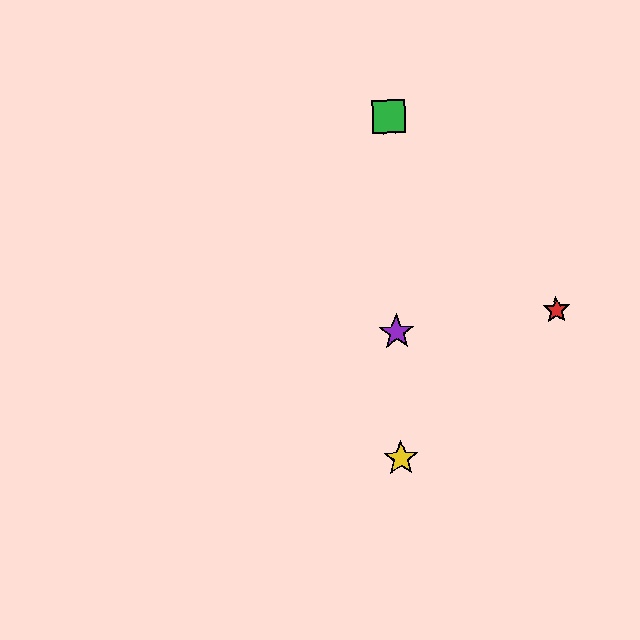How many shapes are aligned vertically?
4 shapes (the blue star, the green square, the yellow star, the purple star) are aligned vertically.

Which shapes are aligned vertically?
The blue star, the green square, the yellow star, the purple star are aligned vertically.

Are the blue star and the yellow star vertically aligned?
Yes, both are at x≈389.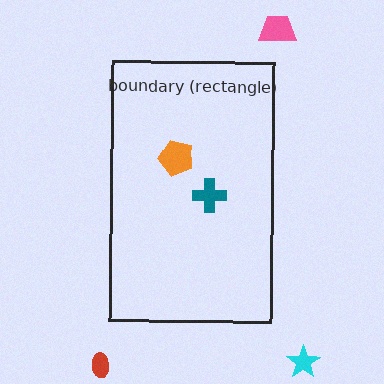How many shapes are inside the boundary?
2 inside, 3 outside.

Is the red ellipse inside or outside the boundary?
Outside.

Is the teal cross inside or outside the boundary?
Inside.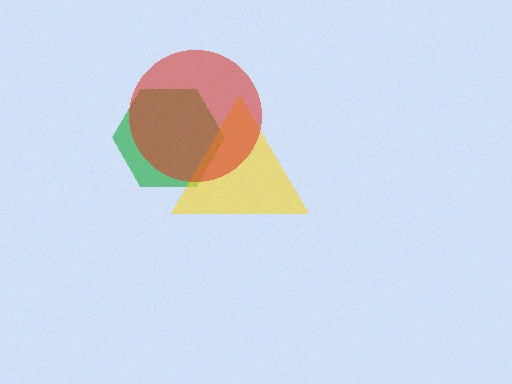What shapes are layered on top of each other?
The layered shapes are: a green hexagon, a yellow triangle, a red circle.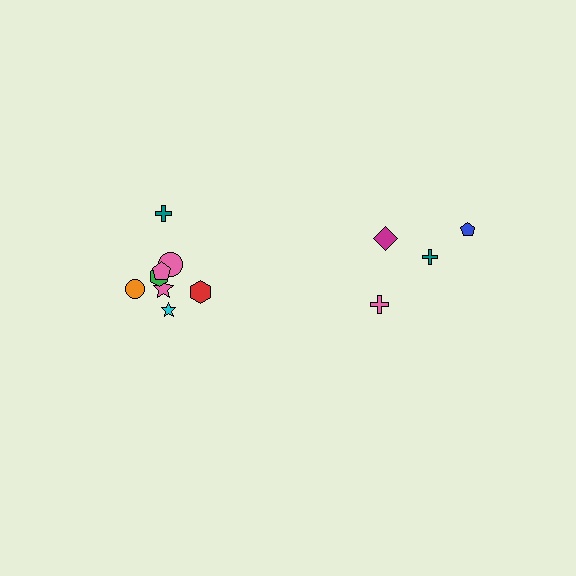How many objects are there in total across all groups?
There are 12 objects.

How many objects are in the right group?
There are 4 objects.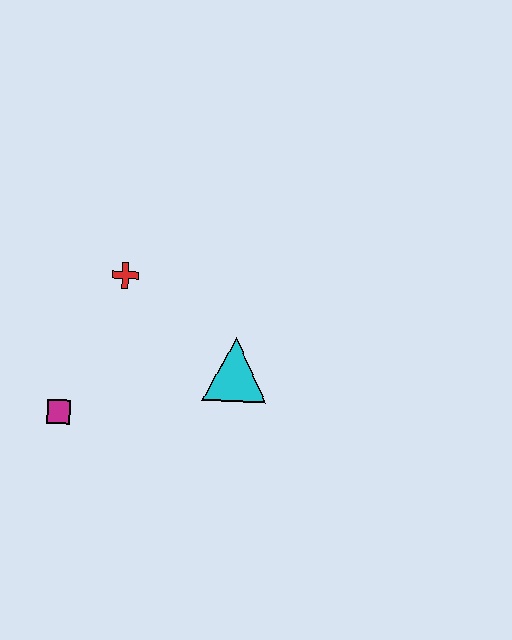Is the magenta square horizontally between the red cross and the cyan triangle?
No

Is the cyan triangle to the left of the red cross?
No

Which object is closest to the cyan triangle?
The red cross is closest to the cyan triangle.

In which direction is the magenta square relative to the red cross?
The magenta square is below the red cross.